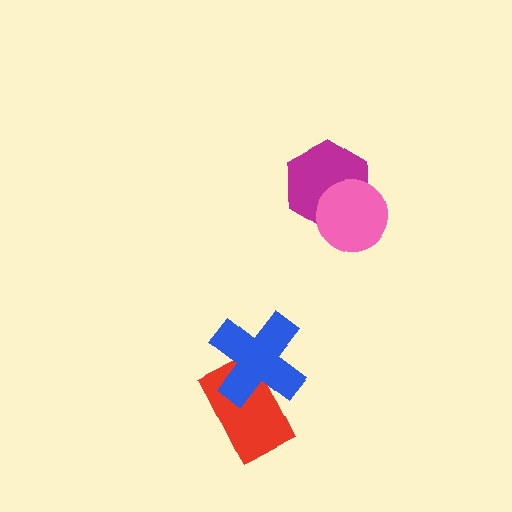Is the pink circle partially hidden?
No, no other shape covers it.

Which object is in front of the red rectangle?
The blue cross is in front of the red rectangle.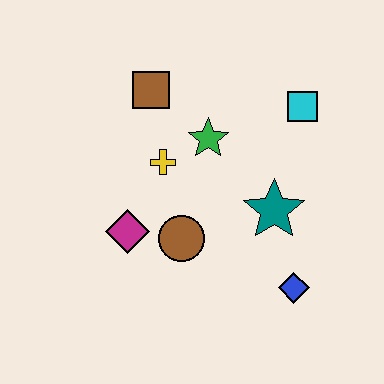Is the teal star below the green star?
Yes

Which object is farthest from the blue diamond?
The brown square is farthest from the blue diamond.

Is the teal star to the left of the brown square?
No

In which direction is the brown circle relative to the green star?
The brown circle is below the green star.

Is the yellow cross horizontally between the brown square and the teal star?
Yes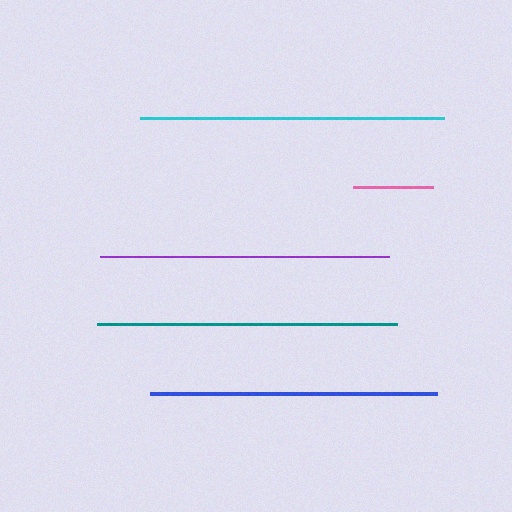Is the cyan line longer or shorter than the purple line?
The cyan line is longer than the purple line.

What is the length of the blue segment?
The blue segment is approximately 287 pixels long.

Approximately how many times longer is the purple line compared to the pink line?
The purple line is approximately 3.6 times the length of the pink line.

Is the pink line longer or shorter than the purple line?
The purple line is longer than the pink line.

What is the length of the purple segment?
The purple segment is approximately 289 pixels long.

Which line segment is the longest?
The cyan line is the longest at approximately 304 pixels.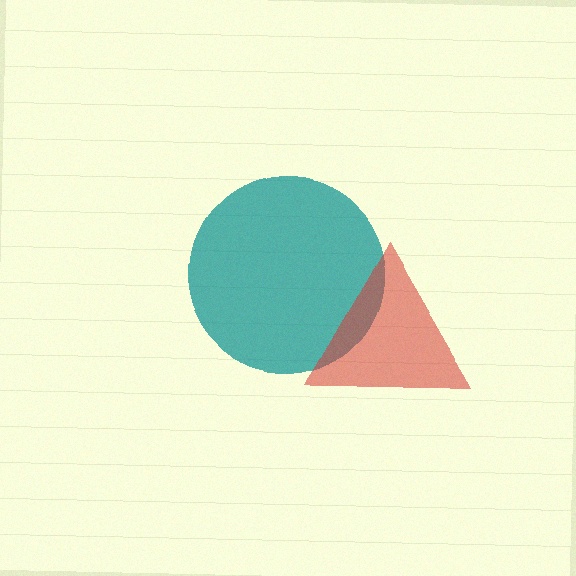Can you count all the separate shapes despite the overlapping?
Yes, there are 2 separate shapes.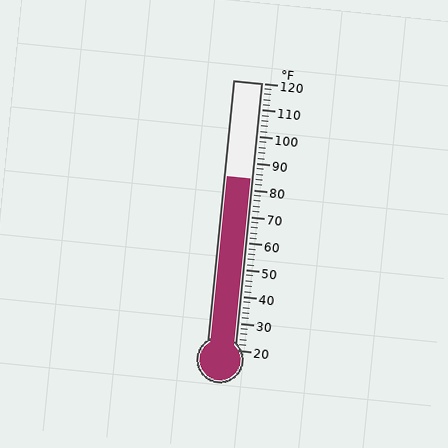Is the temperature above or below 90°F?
The temperature is below 90°F.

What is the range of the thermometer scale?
The thermometer scale ranges from 20°F to 120°F.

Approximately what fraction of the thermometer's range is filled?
The thermometer is filled to approximately 65% of its range.